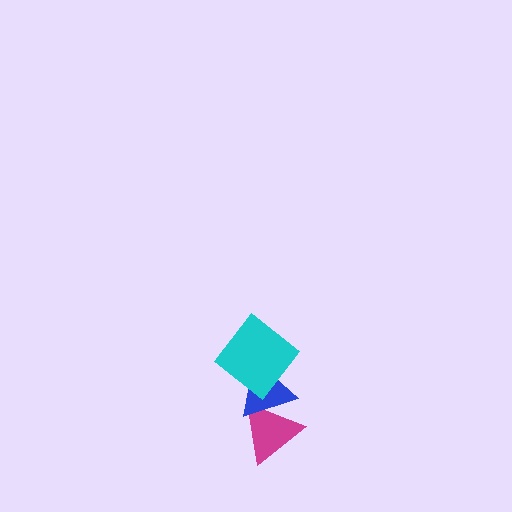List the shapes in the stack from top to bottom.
From top to bottom: the cyan diamond, the blue triangle, the magenta triangle.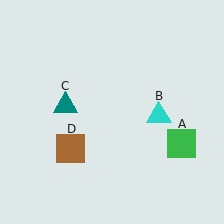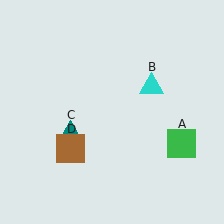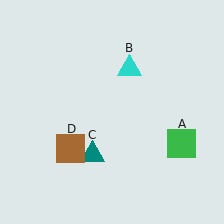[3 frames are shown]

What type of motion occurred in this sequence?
The cyan triangle (object B), teal triangle (object C) rotated counterclockwise around the center of the scene.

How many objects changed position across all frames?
2 objects changed position: cyan triangle (object B), teal triangle (object C).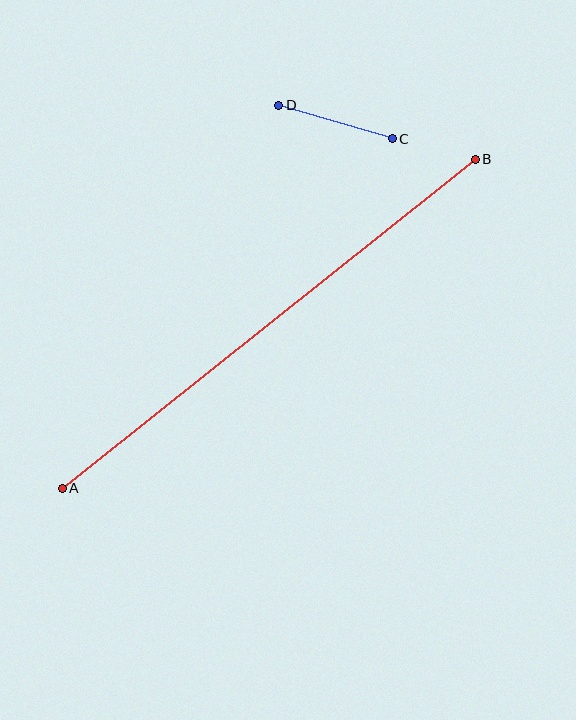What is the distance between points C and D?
The distance is approximately 119 pixels.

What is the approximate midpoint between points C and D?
The midpoint is at approximately (336, 122) pixels.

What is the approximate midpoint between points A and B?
The midpoint is at approximately (269, 324) pixels.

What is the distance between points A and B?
The distance is approximately 528 pixels.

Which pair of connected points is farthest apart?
Points A and B are farthest apart.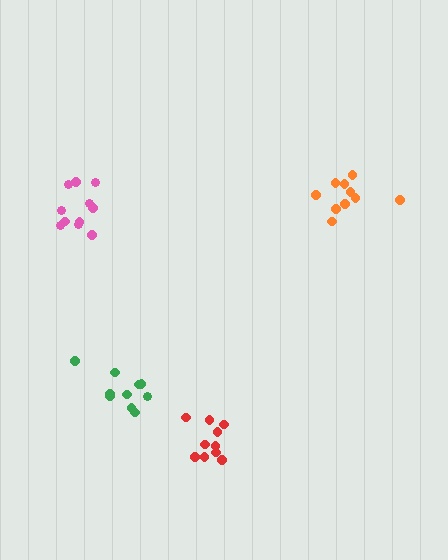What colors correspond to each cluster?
The clusters are colored: green, pink, orange, red.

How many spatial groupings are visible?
There are 4 spatial groupings.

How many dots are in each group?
Group 1: 10 dots, Group 2: 11 dots, Group 3: 10 dots, Group 4: 10 dots (41 total).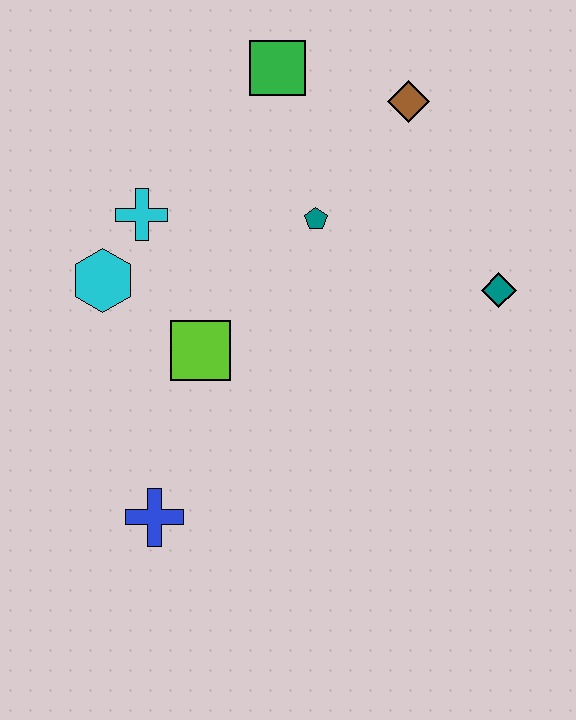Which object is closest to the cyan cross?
The cyan hexagon is closest to the cyan cross.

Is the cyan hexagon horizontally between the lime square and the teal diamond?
No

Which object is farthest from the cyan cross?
The teal diamond is farthest from the cyan cross.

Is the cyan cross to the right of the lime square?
No